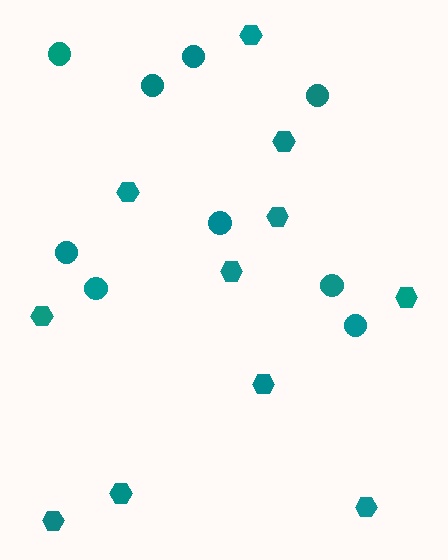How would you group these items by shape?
There are 2 groups: one group of circles (9) and one group of hexagons (11).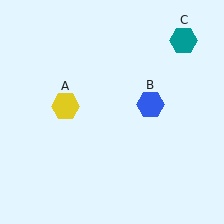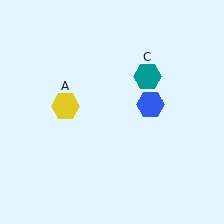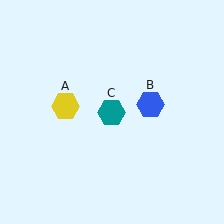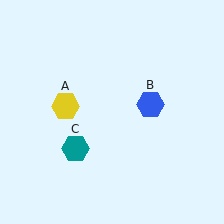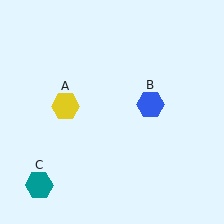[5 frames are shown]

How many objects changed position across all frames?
1 object changed position: teal hexagon (object C).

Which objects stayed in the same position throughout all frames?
Yellow hexagon (object A) and blue hexagon (object B) remained stationary.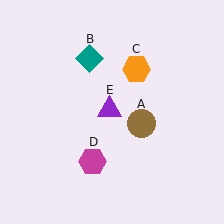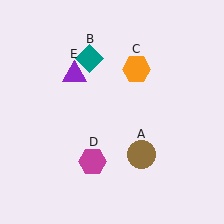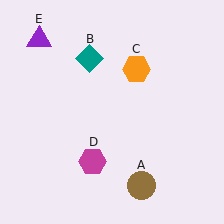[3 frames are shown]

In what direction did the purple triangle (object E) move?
The purple triangle (object E) moved up and to the left.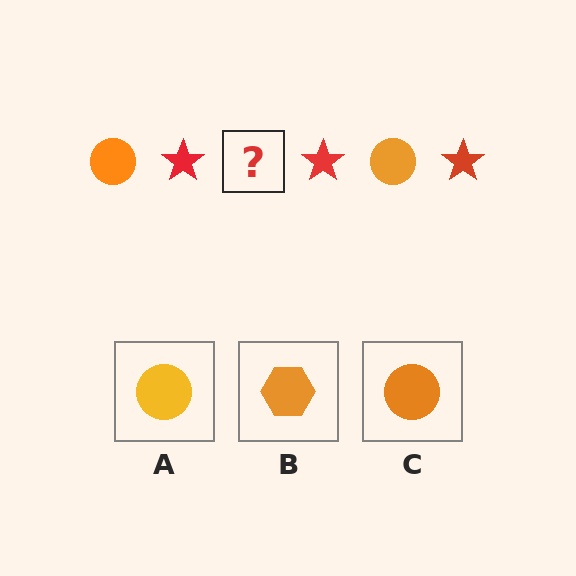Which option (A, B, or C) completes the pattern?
C.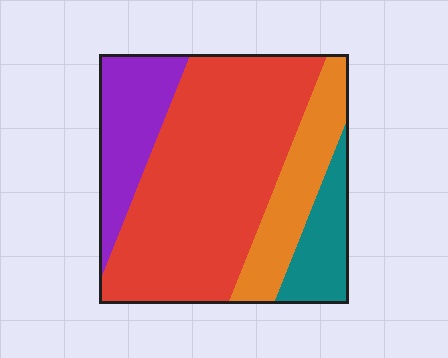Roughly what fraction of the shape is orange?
Orange covers about 15% of the shape.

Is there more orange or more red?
Red.